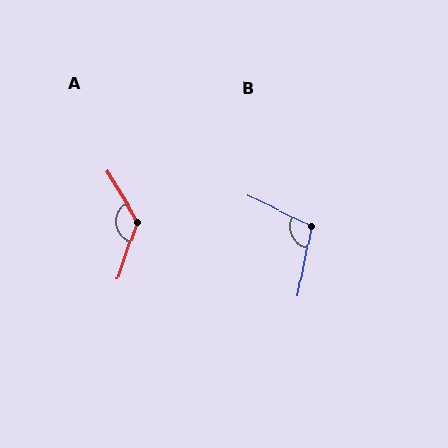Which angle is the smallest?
B, at approximately 105 degrees.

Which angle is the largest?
A, at approximately 130 degrees.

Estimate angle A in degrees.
Approximately 130 degrees.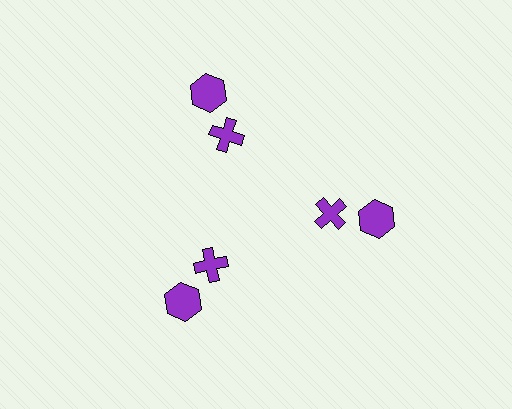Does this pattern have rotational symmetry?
Yes, this pattern has 3-fold rotational symmetry. It looks the same after rotating 120 degrees around the center.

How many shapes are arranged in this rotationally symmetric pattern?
There are 6 shapes, arranged in 3 groups of 2.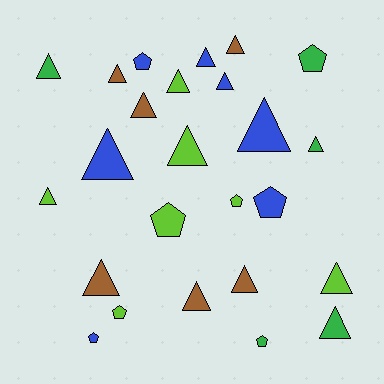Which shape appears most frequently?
Triangle, with 17 objects.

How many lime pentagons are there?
There are 3 lime pentagons.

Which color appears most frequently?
Blue, with 7 objects.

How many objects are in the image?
There are 25 objects.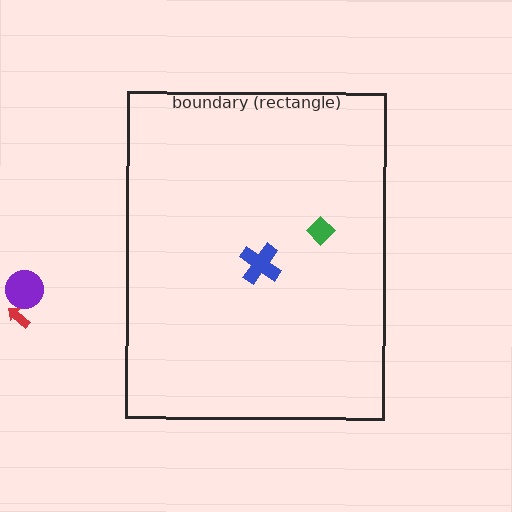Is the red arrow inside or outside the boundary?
Outside.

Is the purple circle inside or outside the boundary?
Outside.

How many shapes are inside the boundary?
2 inside, 2 outside.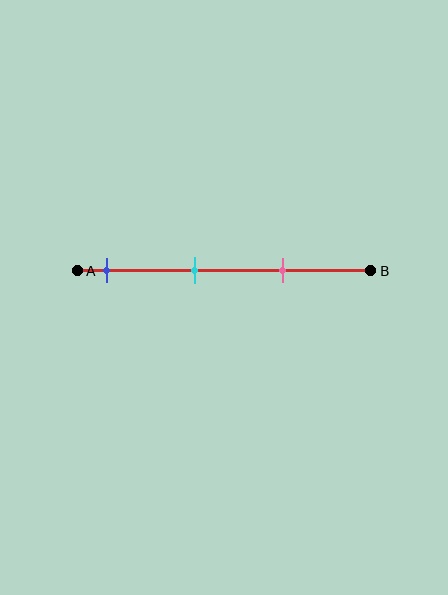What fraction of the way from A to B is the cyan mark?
The cyan mark is approximately 40% (0.4) of the way from A to B.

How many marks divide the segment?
There are 3 marks dividing the segment.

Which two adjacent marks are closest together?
The cyan and pink marks are the closest adjacent pair.